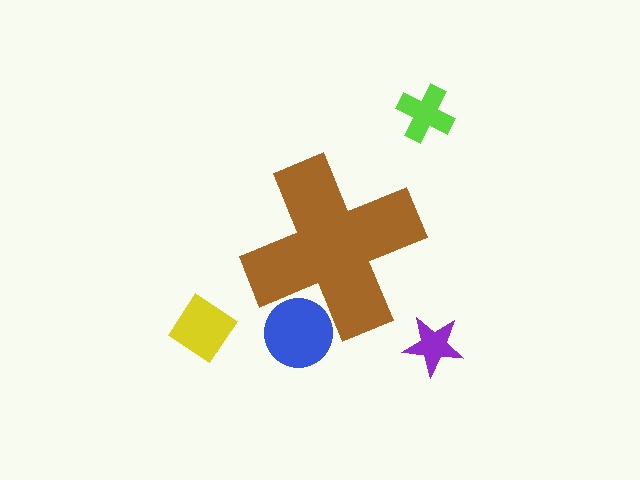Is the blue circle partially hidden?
Yes, the blue circle is partially hidden behind the brown cross.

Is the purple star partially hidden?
No, the purple star is fully visible.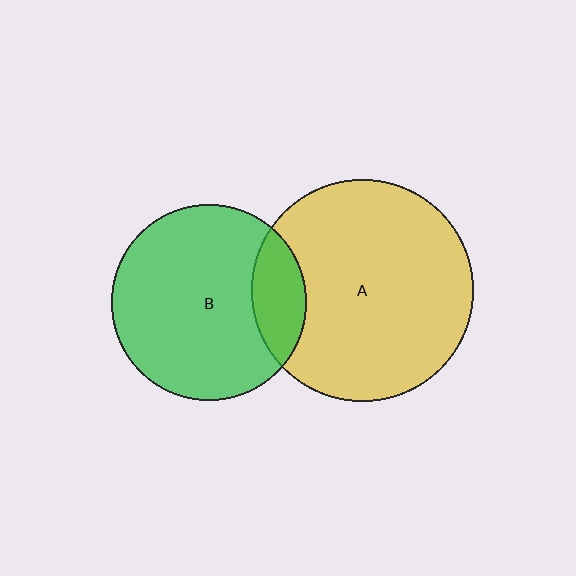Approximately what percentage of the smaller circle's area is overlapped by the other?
Approximately 20%.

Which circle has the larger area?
Circle A (yellow).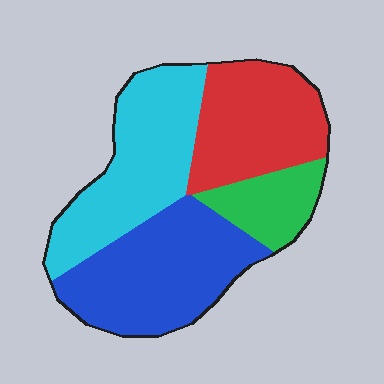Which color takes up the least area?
Green, at roughly 10%.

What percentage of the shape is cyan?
Cyan covers 30% of the shape.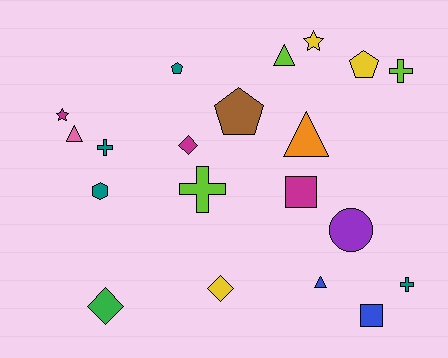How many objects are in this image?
There are 20 objects.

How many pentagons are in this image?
There are 3 pentagons.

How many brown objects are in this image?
There is 1 brown object.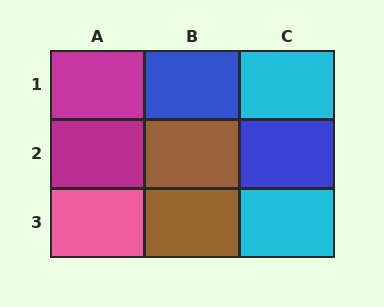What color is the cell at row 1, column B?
Blue.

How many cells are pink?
1 cell is pink.